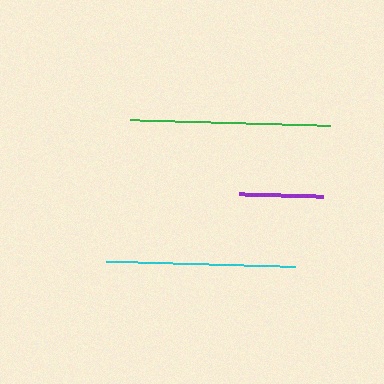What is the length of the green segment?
The green segment is approximately 199 pixels long.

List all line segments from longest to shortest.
From longest to shortest: green, cyan, purple.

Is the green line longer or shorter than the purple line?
The green line is longer than the purple line.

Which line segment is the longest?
The green line is the longest at approximately 199 pixels.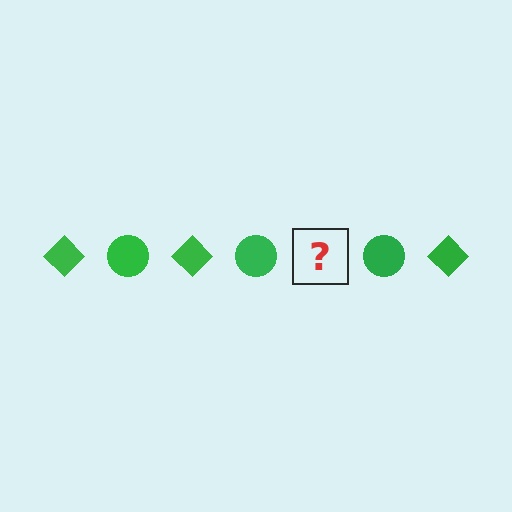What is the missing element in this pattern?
The missing element is a green diamond.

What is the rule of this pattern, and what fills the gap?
The rule is that the pattern cycles through diamond, circle shapes in green. The gap should be filled with a green diamond.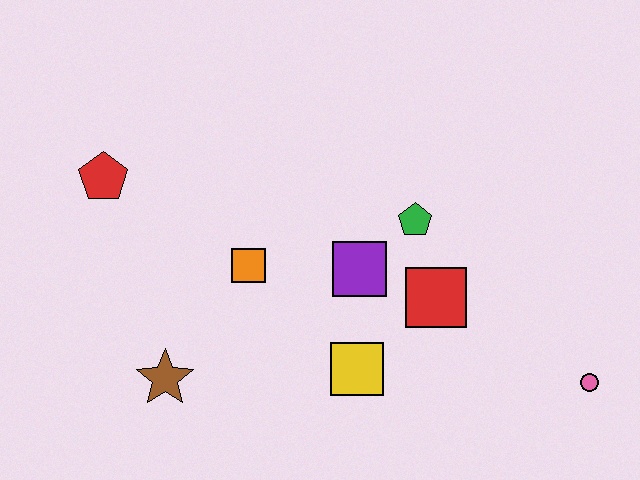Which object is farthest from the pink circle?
The red pentagon is farthest from the pink circle.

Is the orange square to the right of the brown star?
Yes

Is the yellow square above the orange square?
No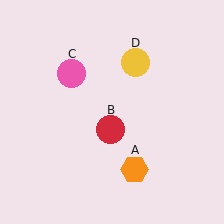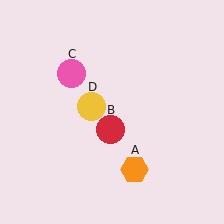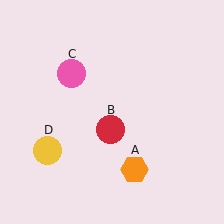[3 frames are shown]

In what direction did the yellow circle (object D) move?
The yellow circle (object D) moved down and to the left.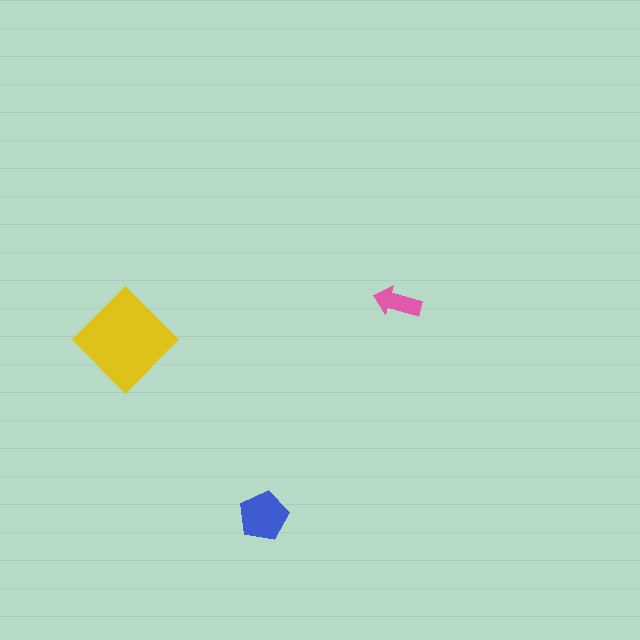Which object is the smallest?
The pink arrow.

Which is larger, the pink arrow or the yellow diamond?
The yellow diamond.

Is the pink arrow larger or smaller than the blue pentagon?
Smaller.